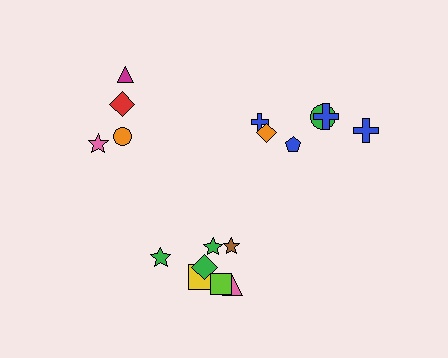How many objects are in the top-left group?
There are 4 objects.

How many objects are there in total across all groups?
There are 17 objects.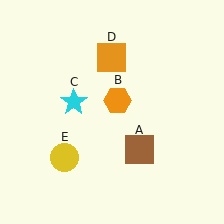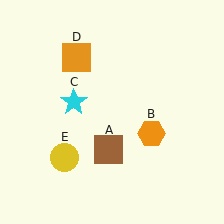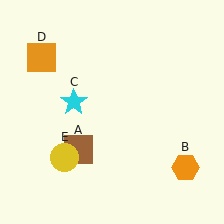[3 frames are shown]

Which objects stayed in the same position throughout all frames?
Cyan star (object C) and yellow circle (object E) remained stationary.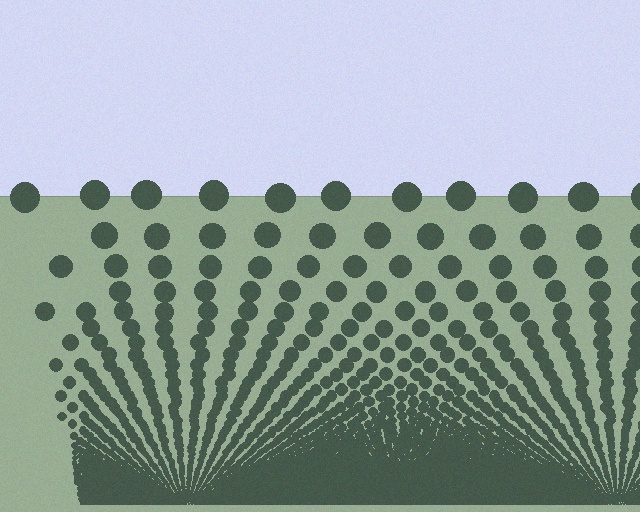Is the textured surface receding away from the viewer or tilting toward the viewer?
The surface appears to tilt toward the viewer. Texture elements get larger and sparser toward the top.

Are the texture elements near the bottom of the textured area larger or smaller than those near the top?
Smaller. The gradient is inverted — elements near the bottom are smaller and denser.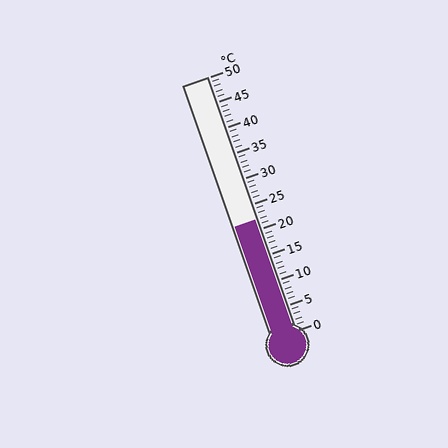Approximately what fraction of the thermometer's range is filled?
The thermometer is filled to approximately 45% of its range.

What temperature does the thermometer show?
The thermometer shows approximately 22°C.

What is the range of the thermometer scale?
The thermometer scale ranges from 0°C to 50°C.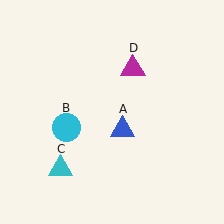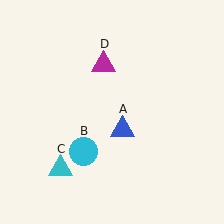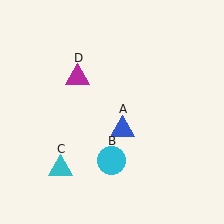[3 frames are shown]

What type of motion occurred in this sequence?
The cyan circle (object B), magenta triangle (object D) rotated counterclockwise around the center of the scene.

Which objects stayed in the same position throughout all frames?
Blue triangle (object A) and cyan triangle (object C) remained stationary.